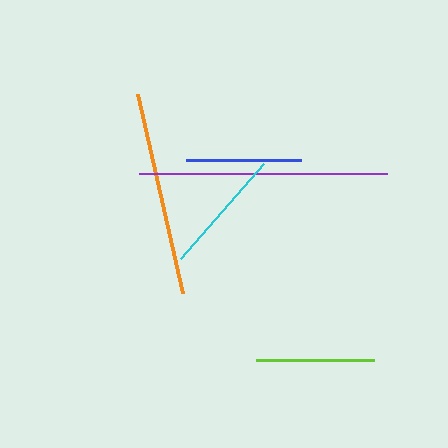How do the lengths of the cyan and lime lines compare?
The cyan and lime lines are approximately the same length.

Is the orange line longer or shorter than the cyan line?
The orange line is longer than the cyan line.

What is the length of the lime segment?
The lime segment is approximately 118 pixels long.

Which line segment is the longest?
The purple line is the longest at approximately 248 pixels.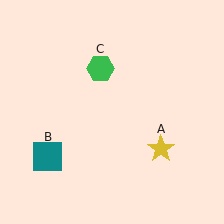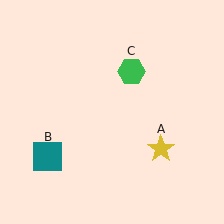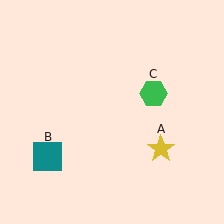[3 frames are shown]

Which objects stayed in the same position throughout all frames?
Yellow star (object A) and teal square (object B) remained stationary.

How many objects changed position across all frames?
1 object changed position: green hexagon (object C).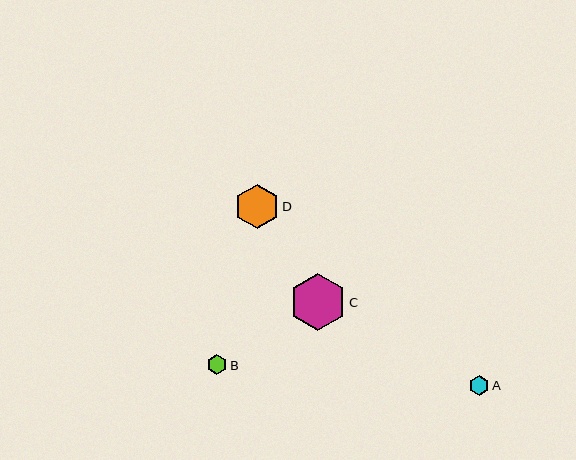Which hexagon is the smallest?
Hexagon A is the smallest with a size of approximately 20 pixels.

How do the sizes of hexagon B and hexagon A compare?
Hexagon B and hexagon A are approximately the same size.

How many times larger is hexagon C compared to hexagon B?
Hexagon C is approximately 2.8 times the size of hexagon B.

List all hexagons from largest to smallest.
From largest to smallest: C, D, B, A.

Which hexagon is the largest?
Hexagon C is the largest with a size of approximately 56 pixels.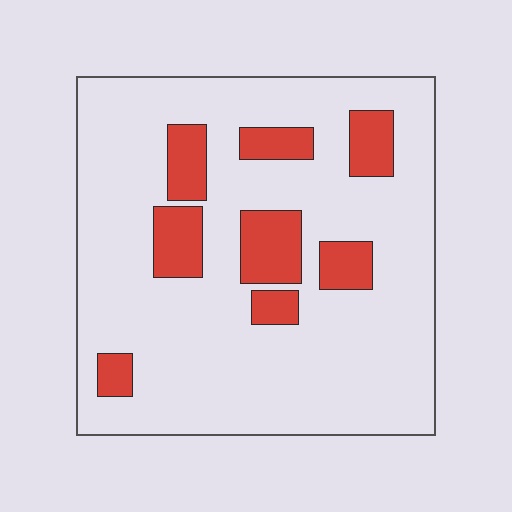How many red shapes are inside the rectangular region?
8.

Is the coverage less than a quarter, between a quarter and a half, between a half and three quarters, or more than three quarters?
Less than a quarter.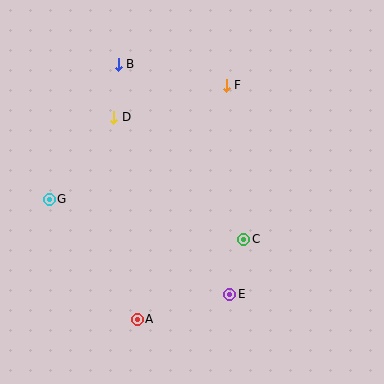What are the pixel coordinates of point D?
Point D is at (114, 117).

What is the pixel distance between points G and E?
The distance between G and E is 204 pixels.